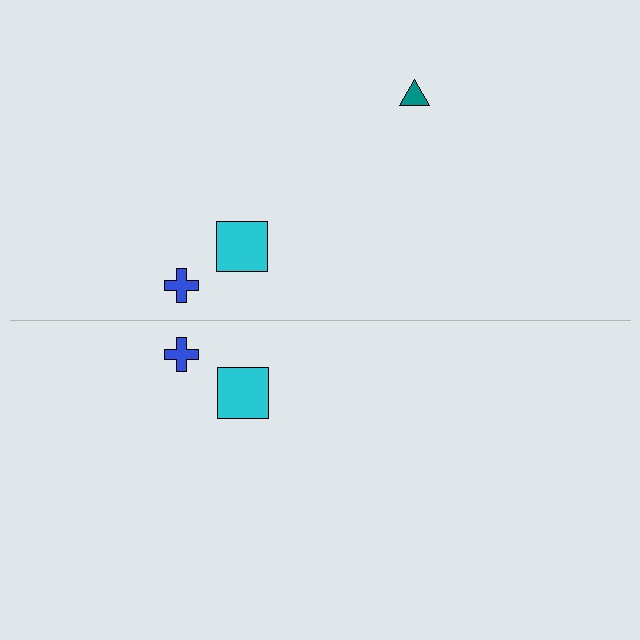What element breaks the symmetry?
A teal triangle is missing from the bottom side.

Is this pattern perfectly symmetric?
No, the pattern is not perfectly symmetric. A teal triangle is missing from the bottom side.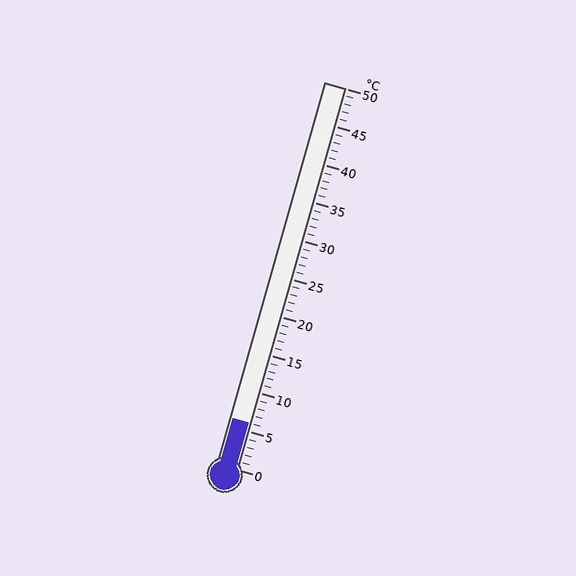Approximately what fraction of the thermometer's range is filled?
The thermometer is filled to approximately 10% of its range.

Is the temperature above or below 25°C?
The temperature is below 25°C.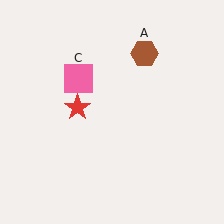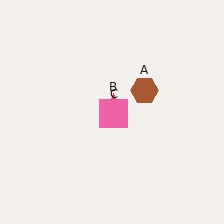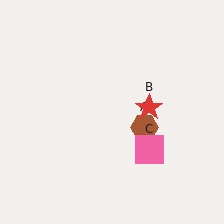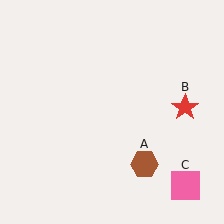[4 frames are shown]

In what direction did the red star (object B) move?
The red star (object B) moved right.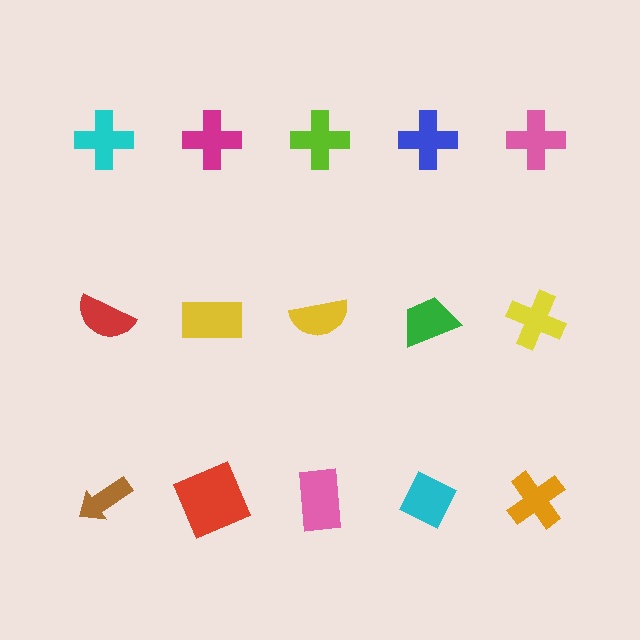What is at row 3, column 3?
A pink rectangle.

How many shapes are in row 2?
5 shapes.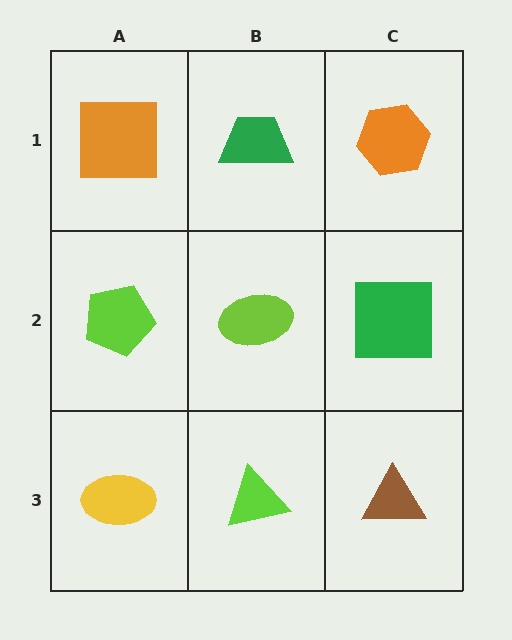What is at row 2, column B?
A lime ellipse.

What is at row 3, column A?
A yellow ellipse.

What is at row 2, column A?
A lime pentagon.